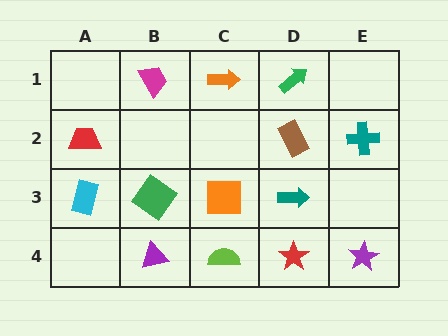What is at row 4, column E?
A purple star.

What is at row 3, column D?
A teal arrow.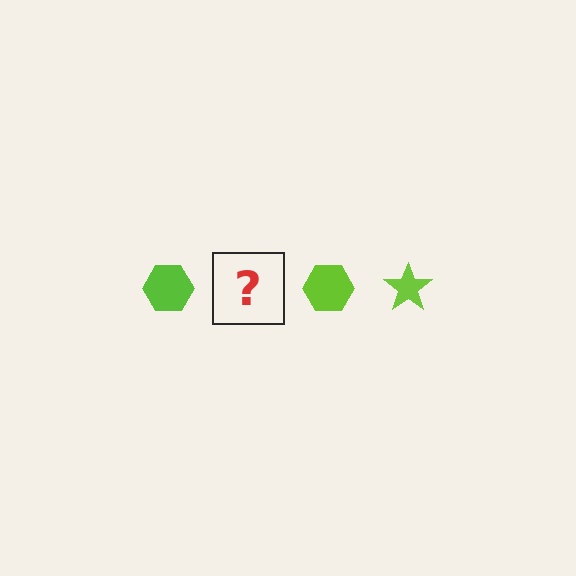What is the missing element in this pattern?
The missing element is a lime star.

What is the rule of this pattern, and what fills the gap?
The rule is that the pattern cycles through hexagon, star shapes in lime. The gap should be filled with a lime star.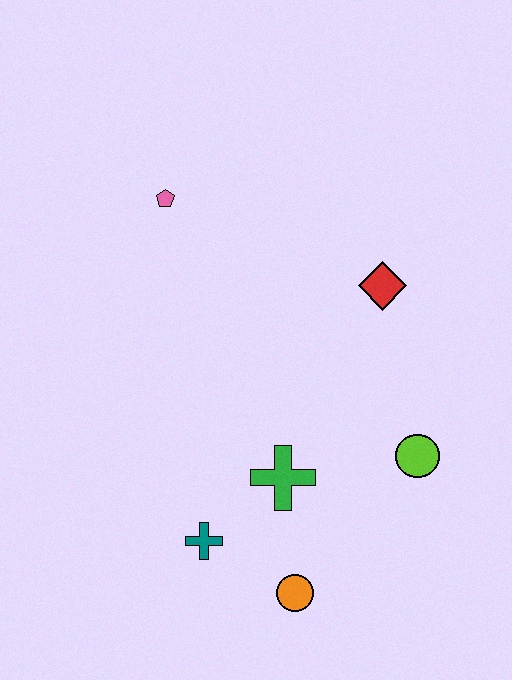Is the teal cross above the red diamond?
No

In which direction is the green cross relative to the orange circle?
The green cross is above the orange circle.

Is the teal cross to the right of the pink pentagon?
Yes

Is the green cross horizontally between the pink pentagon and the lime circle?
Yes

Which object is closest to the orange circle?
The teal cross is closest to the orange circle.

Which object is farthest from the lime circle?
The pink pentagon is farthest from the lime circle.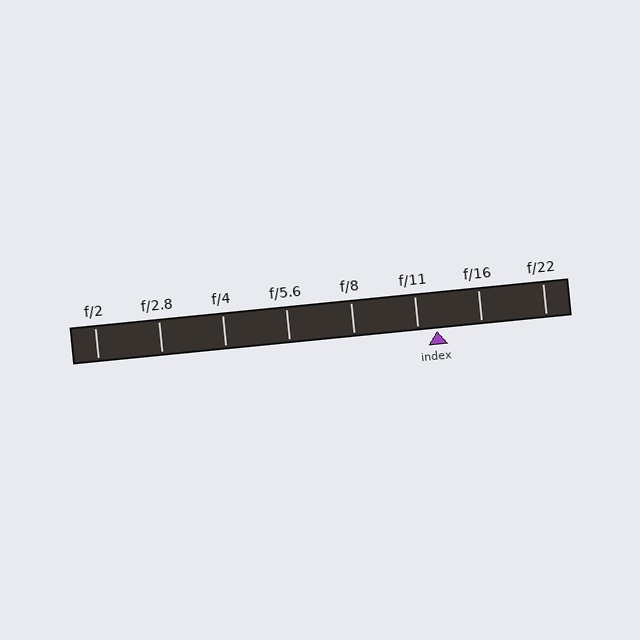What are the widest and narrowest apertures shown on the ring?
The widest aperture shown is f/2 and the narrowest is f/22.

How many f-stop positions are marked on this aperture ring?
There are 8 f-stop positions marked.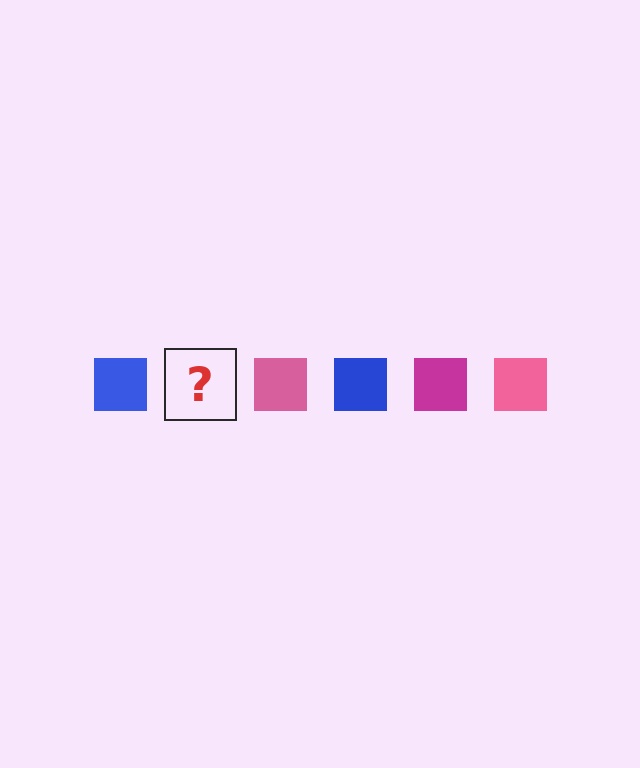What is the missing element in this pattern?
The missing element is a magenta square.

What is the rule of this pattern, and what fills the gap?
The rule is that the pattern cycles through blue, magenta, pink squares. The gap should be filled with a magenta square.